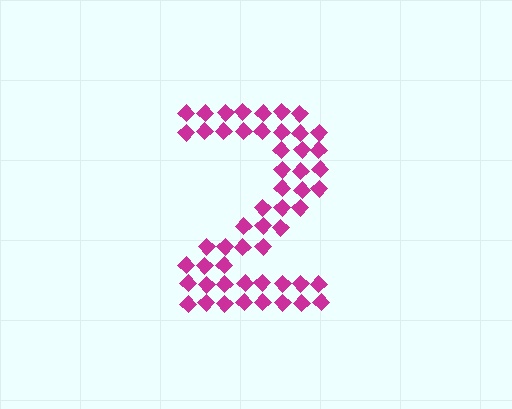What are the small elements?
The small elements are diamonds.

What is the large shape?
The large shape is the digit 2.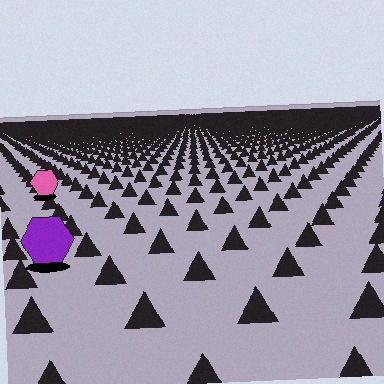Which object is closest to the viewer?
The purple hexagon is closest. The texture marks near it are larger and more spread out.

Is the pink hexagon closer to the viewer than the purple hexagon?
No. The purple hexagon is closer — you can tell from the texture gradient: the ground texture is coarser near it.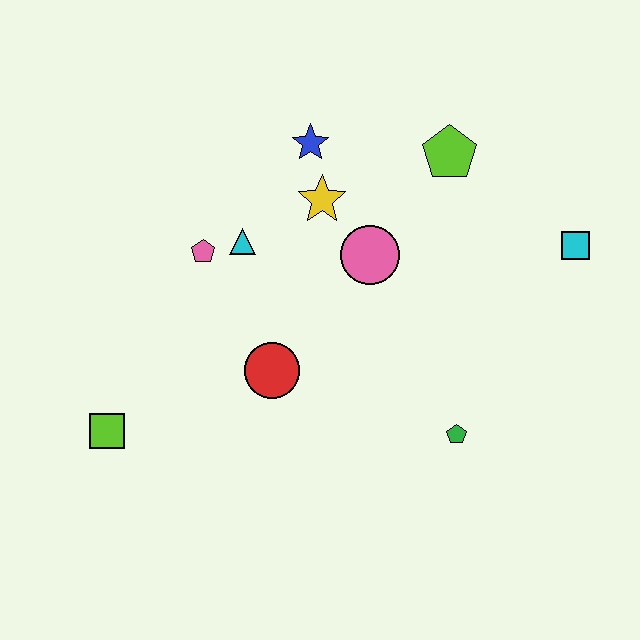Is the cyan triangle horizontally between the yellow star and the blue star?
No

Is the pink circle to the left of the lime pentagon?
Yes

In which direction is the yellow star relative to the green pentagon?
The yellow star is above the green pentagon.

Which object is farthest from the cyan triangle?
The cyan square is farthest from the cyan triangle.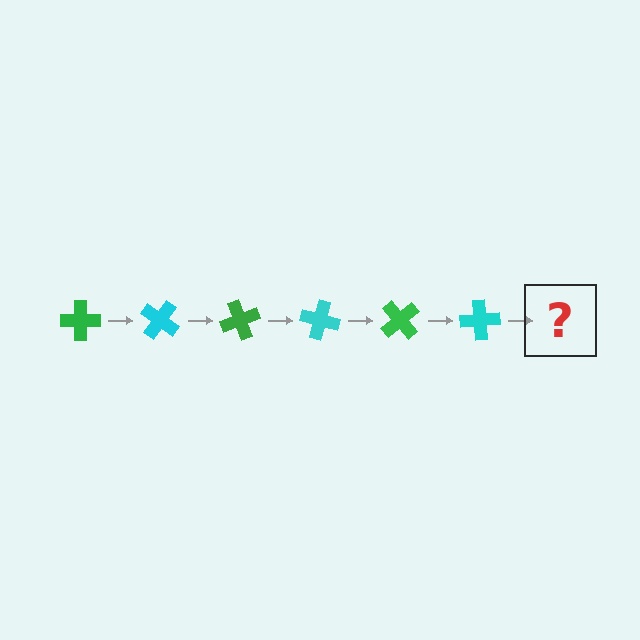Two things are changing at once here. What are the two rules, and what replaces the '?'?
The two rules are that it rotates 35 degrees each step and the color cycles through green and cyan. The '?' should be a green cross, rotated 210 degrees from the start.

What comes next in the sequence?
The next element should be a green cross, rotated 210 degrees from the start.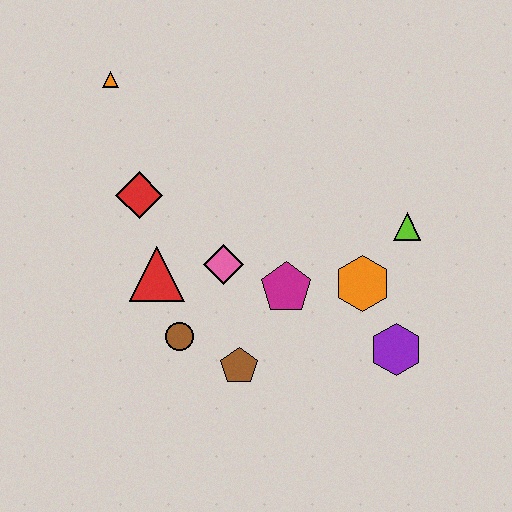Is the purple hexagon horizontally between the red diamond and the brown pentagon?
No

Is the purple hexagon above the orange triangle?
No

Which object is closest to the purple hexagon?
The orange hexagon is closest to the purple hexagon.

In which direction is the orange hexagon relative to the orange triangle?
The orange hexagon is to the right of the orange triangle.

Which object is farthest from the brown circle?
The orange triangle is farthest from the brown circle.